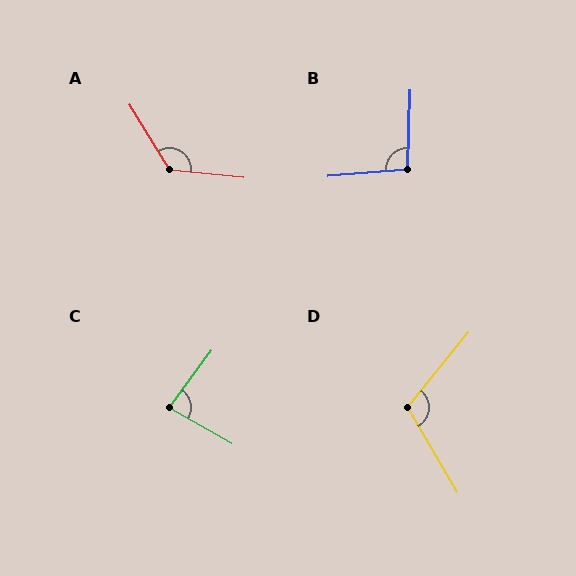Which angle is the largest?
A, at approximately 127 degrees.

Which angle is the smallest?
C, at approximately 83 degrees.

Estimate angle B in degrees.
Approximately 96 degrees.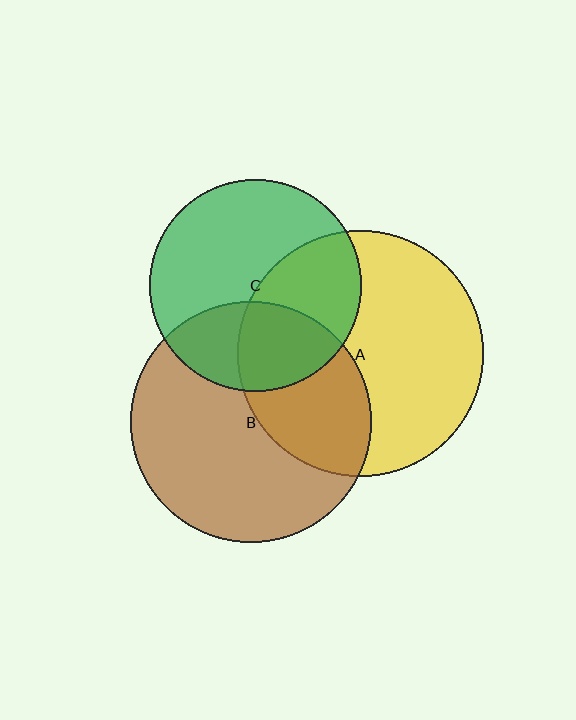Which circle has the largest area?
Circle A (yellow).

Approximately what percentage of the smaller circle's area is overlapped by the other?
Approximately 35%.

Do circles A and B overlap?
Yes.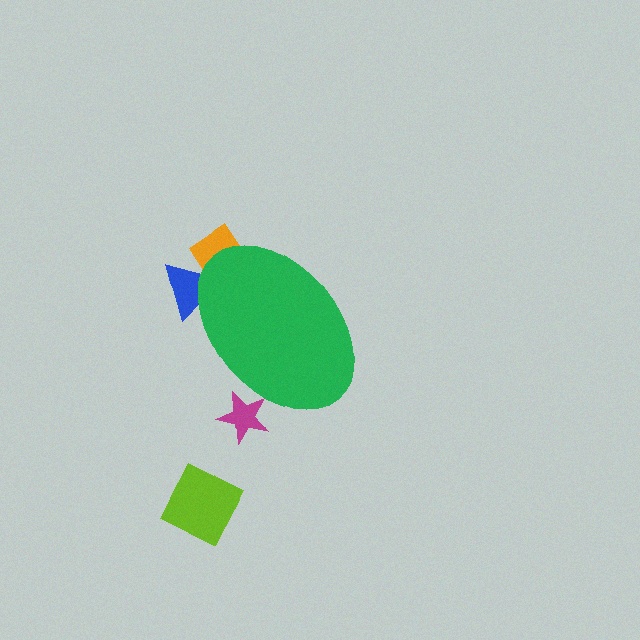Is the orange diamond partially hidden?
Yes, the orange diamond is partially hidden behind the green ellipse.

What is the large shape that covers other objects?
A green ellipse.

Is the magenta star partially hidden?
Yes, the magenta star is partially hidden behind the green ellipse.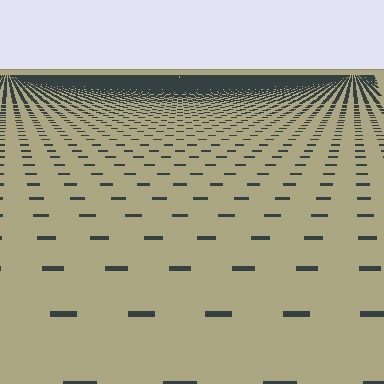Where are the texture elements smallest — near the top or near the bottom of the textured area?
Near the top.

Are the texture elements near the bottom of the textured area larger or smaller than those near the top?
Larger. Near the bottom, elements are closer to the viewer and appear at a bigger on-screen size.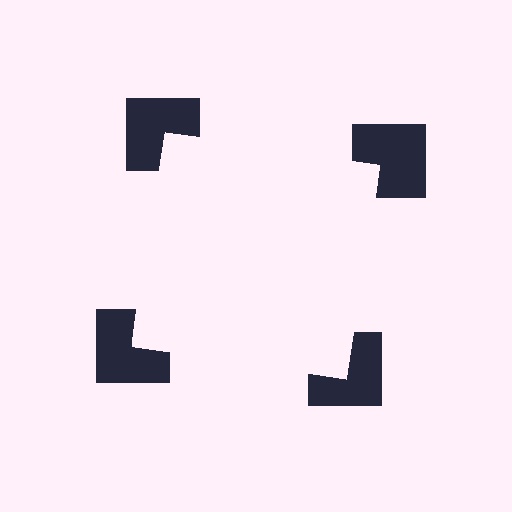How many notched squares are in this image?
There are 4 — one at each vertex of the illusory square.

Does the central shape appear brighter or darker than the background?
It typically appears slightly brighter than the background, even though no actual brightness change is drawn.